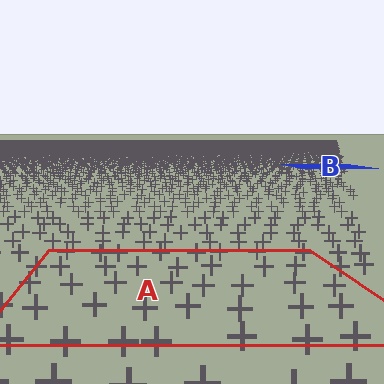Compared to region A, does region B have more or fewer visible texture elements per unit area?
Region B has more texture elements per unit area — they are packed more densely because it is farther away.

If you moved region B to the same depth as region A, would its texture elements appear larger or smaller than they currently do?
They would appear larger. At a closer depth, the same texture elements are projected at a bigger on-screen size.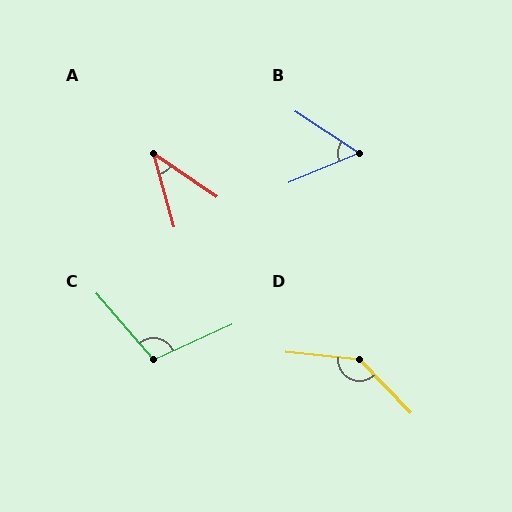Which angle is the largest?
D, at approximately 139 degrees.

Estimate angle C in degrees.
Approximately 107 degrees.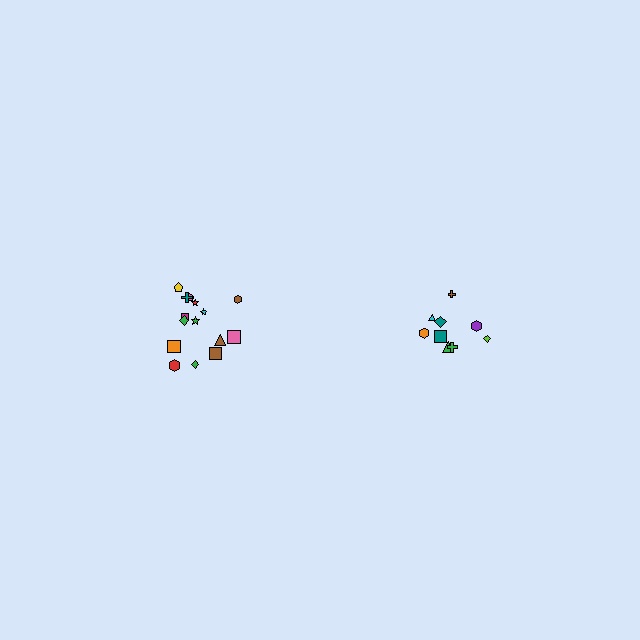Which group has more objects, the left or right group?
The left group.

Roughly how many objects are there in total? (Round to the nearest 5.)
Roughly 25 objects in total.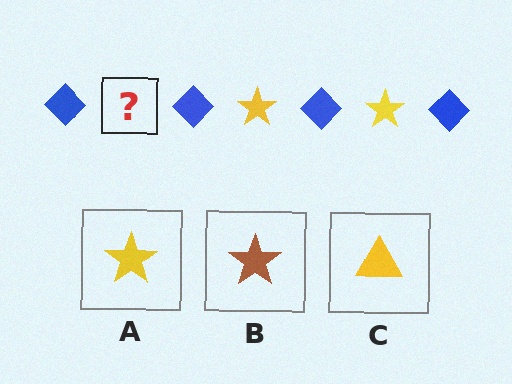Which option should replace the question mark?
Option A.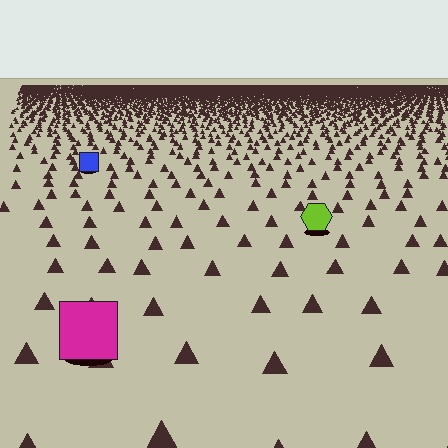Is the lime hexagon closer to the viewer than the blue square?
Yes. The lime hexagon is closer — you can tell from the texture gradient: the ground texture is coarser near it.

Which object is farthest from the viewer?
The blue square is farthest from the viewer. It appears smaller and the ground texture around it is denser.